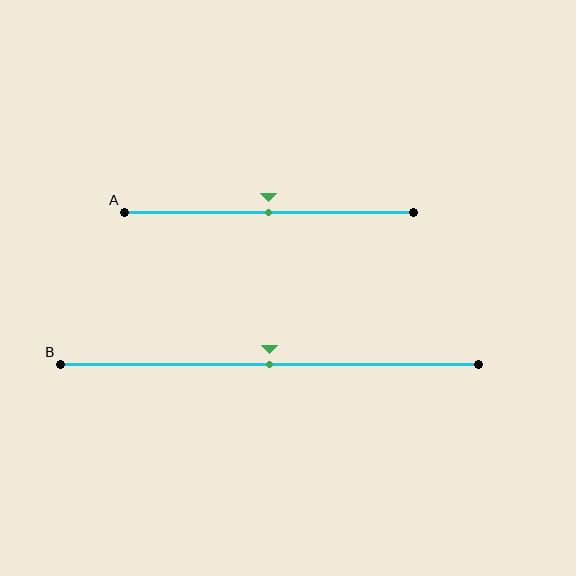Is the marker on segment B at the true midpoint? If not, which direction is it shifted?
Yes, the marker on segment B is at the true midpoint.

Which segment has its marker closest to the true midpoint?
Segment A has its marker closest to the true midpoint.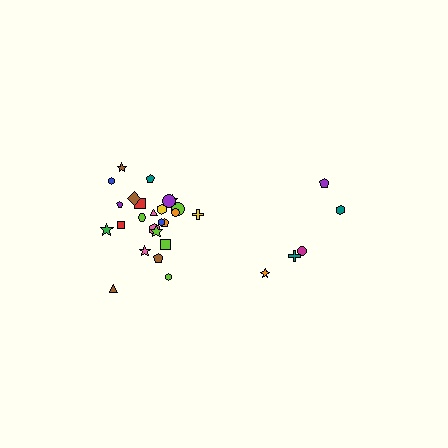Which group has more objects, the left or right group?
The left group.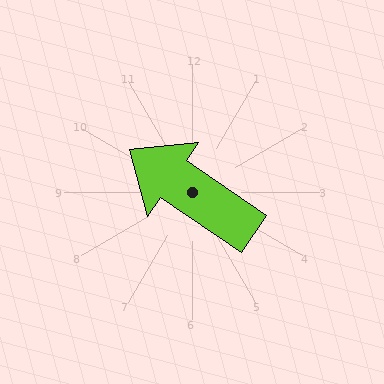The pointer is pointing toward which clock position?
Roughly 10 o'clock.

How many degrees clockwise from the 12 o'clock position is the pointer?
Approximately 304 degrees.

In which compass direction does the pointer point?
Northwest.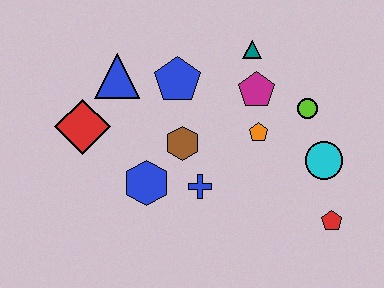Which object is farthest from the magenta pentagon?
The red diamond is farthest from the magenta pentagon.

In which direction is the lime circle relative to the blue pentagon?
The lime circle is to the right of the blue pentagon.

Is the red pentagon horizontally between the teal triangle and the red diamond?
No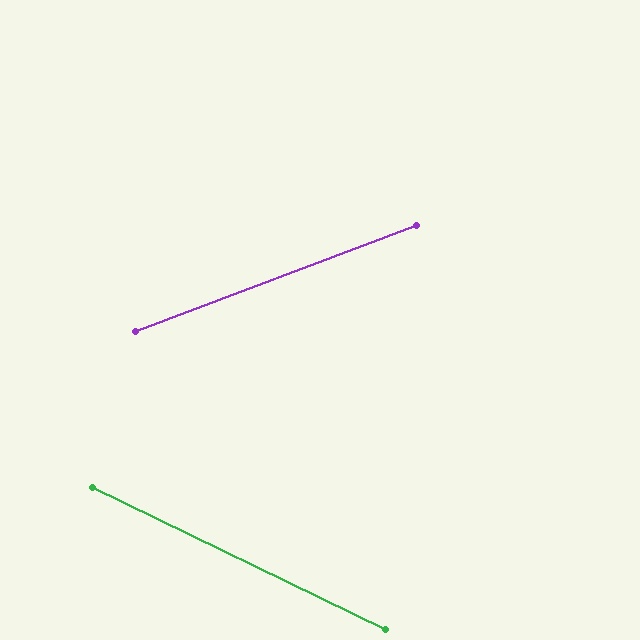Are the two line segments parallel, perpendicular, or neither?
Neither parallel nor perpendicular — they differ by about 46°.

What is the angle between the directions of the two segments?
Approximately 46 degrees.